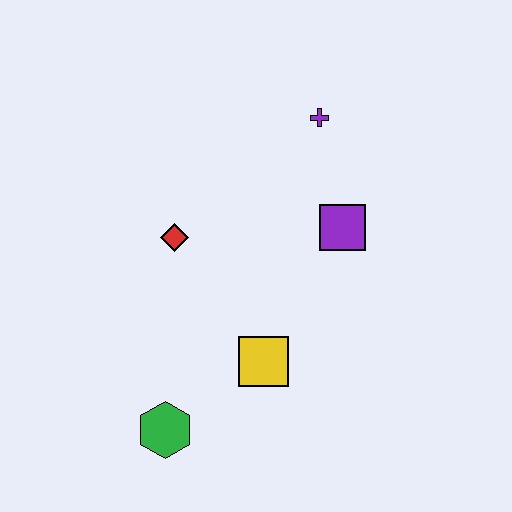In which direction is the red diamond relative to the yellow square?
The red diamond is above the yellow square.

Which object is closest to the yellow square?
The green hexagon is closest to the yellow square.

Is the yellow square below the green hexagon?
No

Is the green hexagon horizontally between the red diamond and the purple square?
No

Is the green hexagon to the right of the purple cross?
No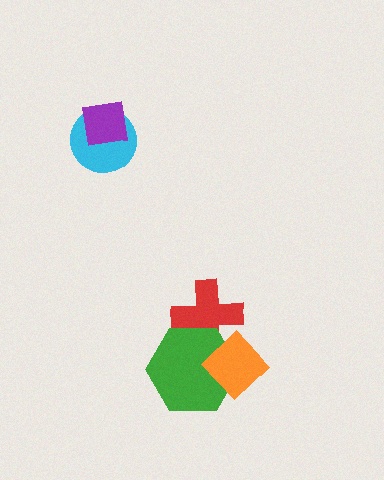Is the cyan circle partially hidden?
Yes, it is partially covered by another shape.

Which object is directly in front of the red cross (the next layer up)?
The green hexagon is directly in front of the red cross.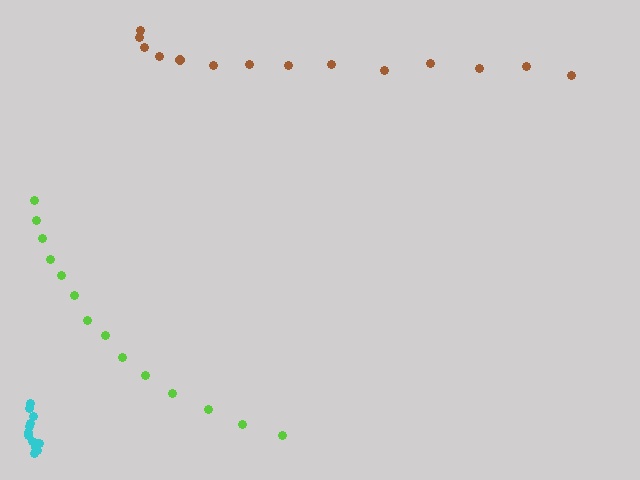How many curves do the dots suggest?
There are 3 distinct paths.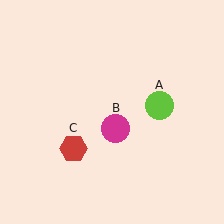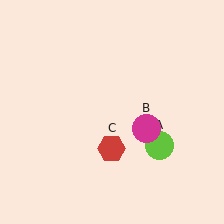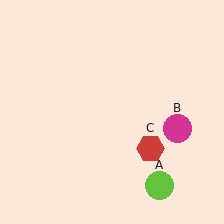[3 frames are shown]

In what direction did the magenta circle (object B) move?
The magenta circle (object B) moved right.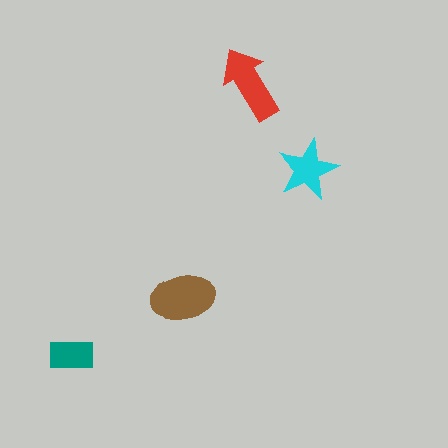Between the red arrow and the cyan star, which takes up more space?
The red arrow.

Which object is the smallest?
The teal rectangle.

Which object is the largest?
The brown ellipse.